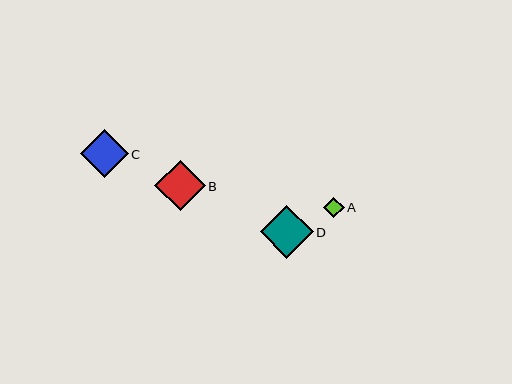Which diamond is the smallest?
Diamond A is the smallest with a size of approximately 21 pixels.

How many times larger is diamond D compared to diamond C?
Diamond D is approximately 1.1 times the size of diamond C.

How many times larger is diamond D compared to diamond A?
Diamond D is approximately 2.6 times the size of diamond A.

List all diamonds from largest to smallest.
From largest to smallest: D, B, C, A.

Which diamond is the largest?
Diamond D is the largest with a size of approximately 53 pixels.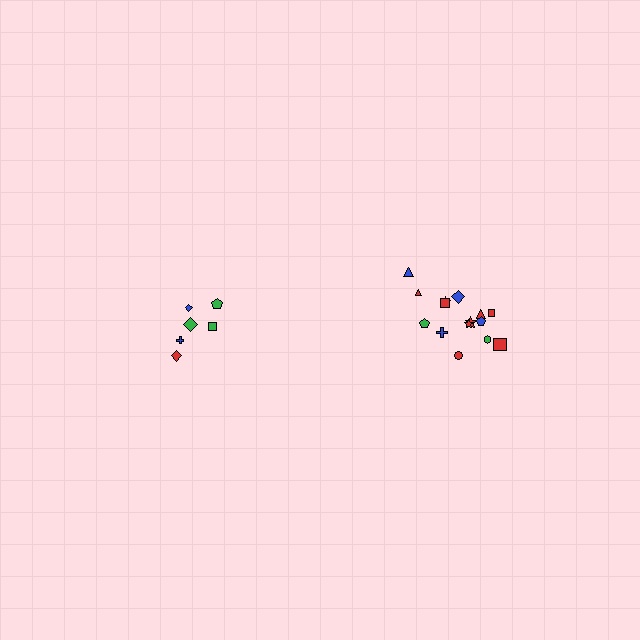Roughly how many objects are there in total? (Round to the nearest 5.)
Roughly 20 objects in total.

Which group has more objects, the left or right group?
The right group.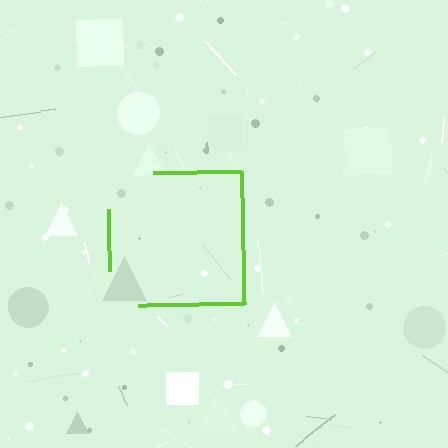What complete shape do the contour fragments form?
The contour fragments form a square.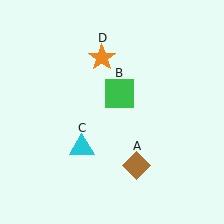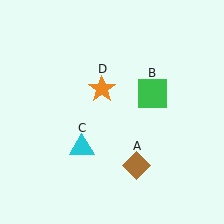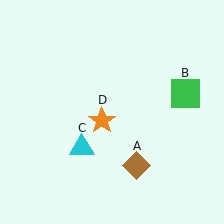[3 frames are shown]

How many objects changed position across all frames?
2 objects changed position: green square (object B), orange star (object D).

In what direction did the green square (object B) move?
The green square (object B) moved right.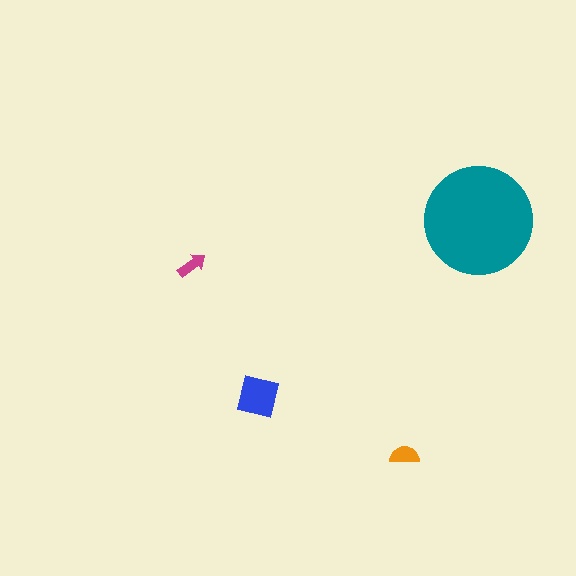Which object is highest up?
The teal circle is topmost.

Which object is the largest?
The teal circle.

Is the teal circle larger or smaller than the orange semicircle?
Larger.